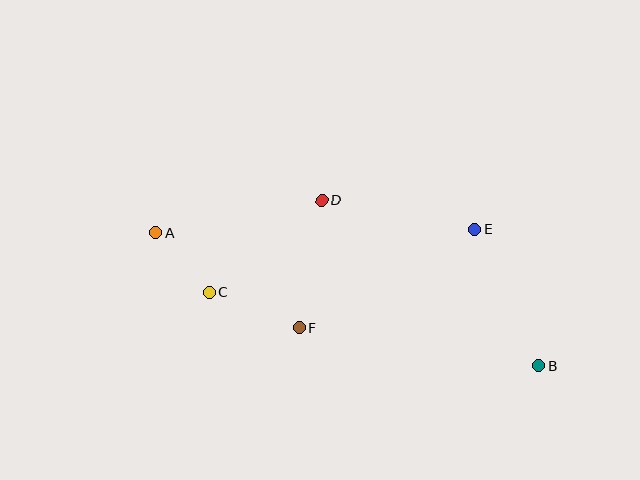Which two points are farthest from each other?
Points A and B are farthest from each other.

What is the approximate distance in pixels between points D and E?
The distance between D and E is approximately 156 pixels.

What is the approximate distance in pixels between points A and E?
The distance between A and E is approximately 319 pixels.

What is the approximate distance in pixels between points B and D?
The distance between B and D is approximately 273 pixels.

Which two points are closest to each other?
Points A and C are closest to each other.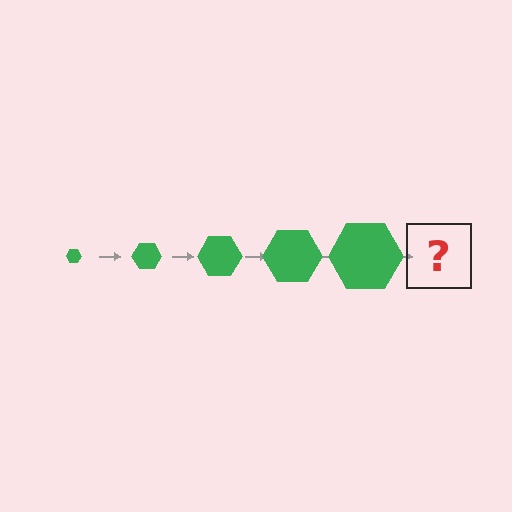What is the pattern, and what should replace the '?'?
The pattern is that the hexagon gets progressively larger each step. The '?' should be a green hexagon, larger than the previous one.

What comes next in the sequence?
The next element should be a green hexagon, larger than the previous one.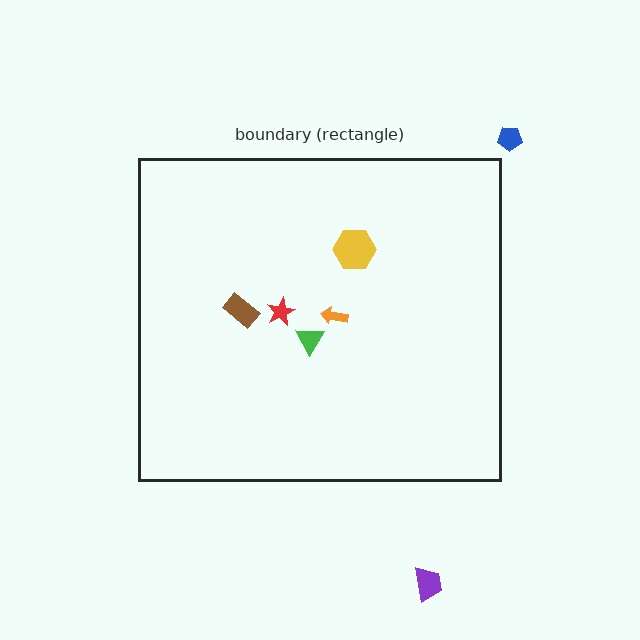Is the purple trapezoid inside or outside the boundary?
Outside.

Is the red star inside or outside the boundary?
Inside.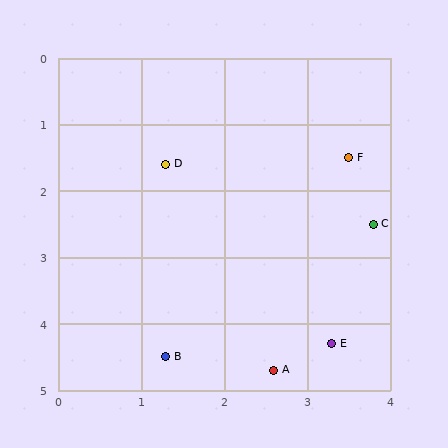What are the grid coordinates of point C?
Point C is at approximately (3.8, 2.5).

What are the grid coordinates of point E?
Point E is at approximately (3.3, 4.3).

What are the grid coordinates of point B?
Point B is at approximately (1.3, 4.5).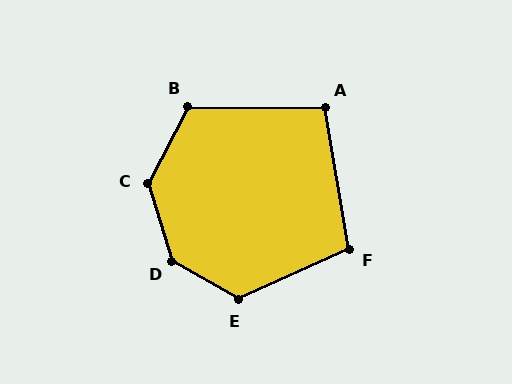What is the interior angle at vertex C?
Approximately 135 degrees (obtuse).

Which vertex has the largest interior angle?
D, at approximately 137 degrees.